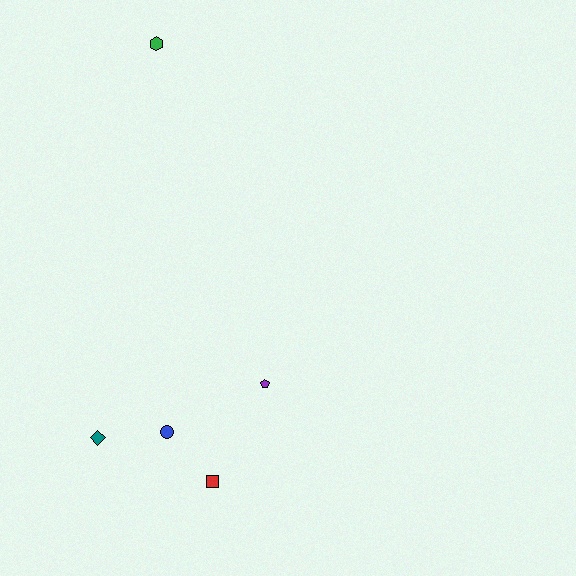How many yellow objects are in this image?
There are no yellow objects.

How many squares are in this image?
There is 1 square.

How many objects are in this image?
There are 5 objects.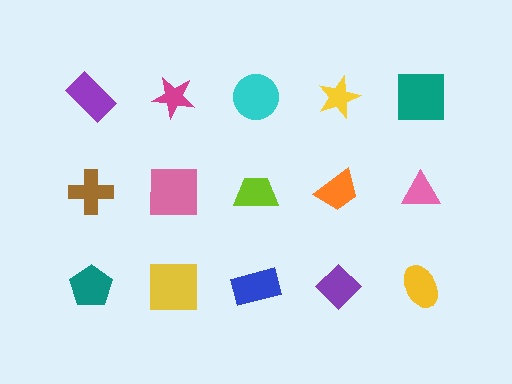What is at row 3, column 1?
A teal pentagon.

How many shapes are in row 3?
5 shapes.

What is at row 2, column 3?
A lime trapezoid.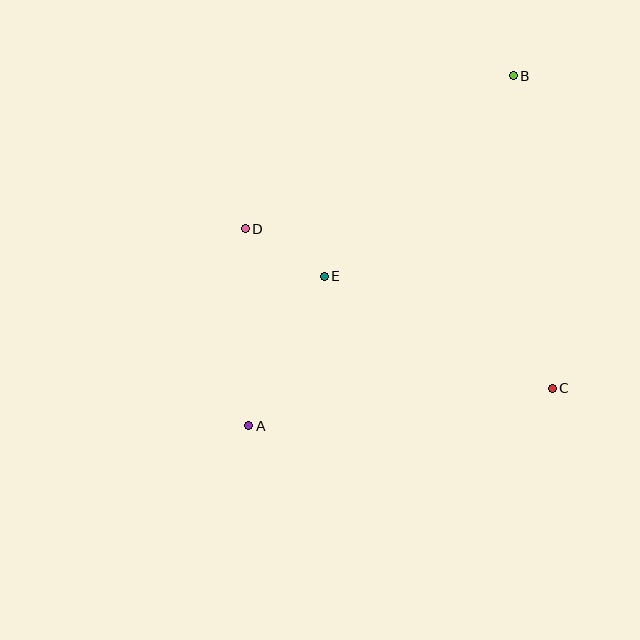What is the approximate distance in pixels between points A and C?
The distance between A and C is approximately 305 pixels.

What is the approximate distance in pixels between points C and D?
The distance between C and D is approximately 346 pixels.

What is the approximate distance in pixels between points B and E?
The distance between B and E is approximately 276 pixels.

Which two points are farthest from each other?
Points A and B are farthest from each other.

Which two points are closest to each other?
Points D and E are closest to each other.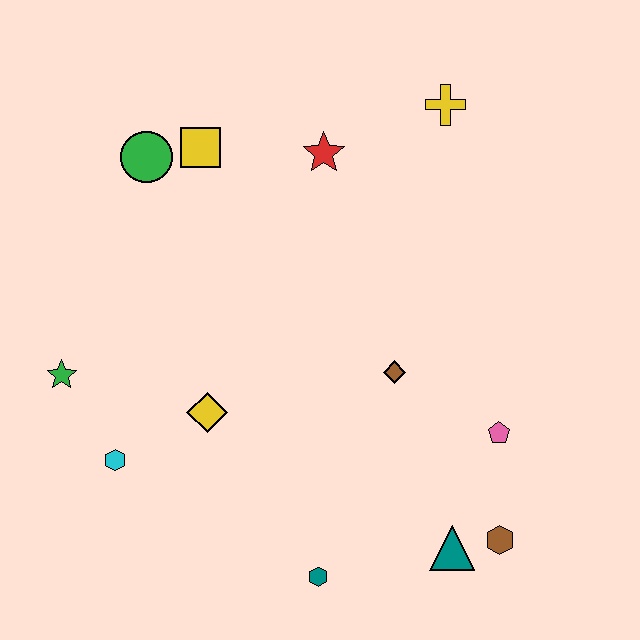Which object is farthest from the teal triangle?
The green circle is farthest from the teal triangle.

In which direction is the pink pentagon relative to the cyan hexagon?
The pink pentagon is to the right of the cyan hexagon.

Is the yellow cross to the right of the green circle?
Yes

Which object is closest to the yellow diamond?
The cyan hexagon is closest to the yellow diamond.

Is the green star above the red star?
No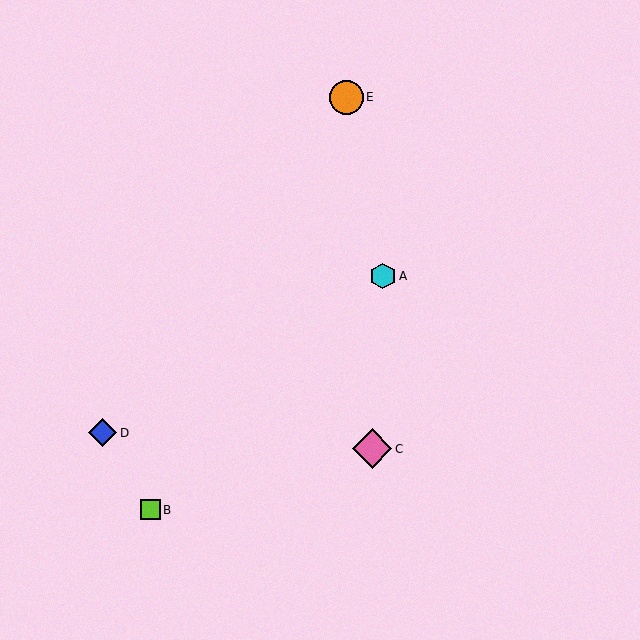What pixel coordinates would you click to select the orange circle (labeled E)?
Click at (347, 97) to select the orange circle E.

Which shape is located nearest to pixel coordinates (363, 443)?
The pink diamond (labeled C) at (372, 449) is nearest to that location.